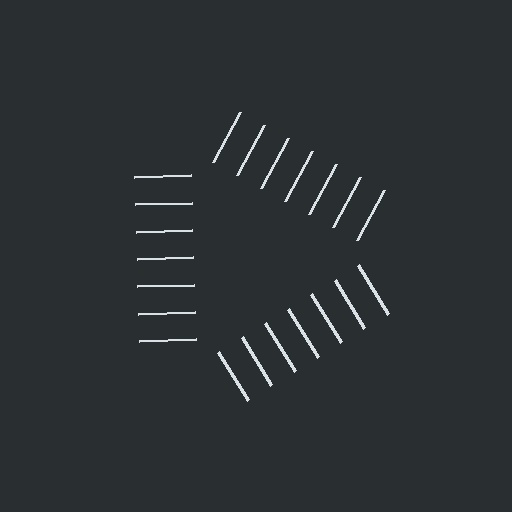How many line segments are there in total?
21 — 7 along each of the 3 edges.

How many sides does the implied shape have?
3 sides — the line-ends trace a triangle.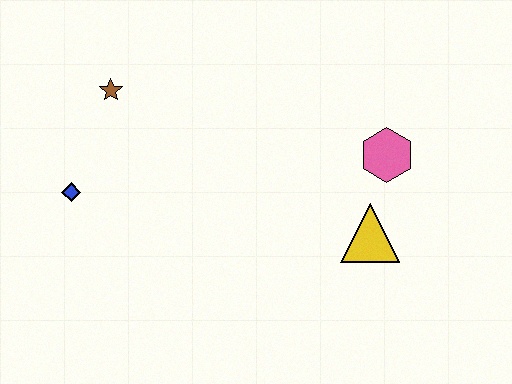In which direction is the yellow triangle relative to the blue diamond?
The yellow triangle is to the right of the blue diamond.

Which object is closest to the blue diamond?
The brown star is closest to the blue diamond.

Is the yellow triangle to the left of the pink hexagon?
Yes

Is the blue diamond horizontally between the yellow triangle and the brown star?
No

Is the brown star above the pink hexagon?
Yes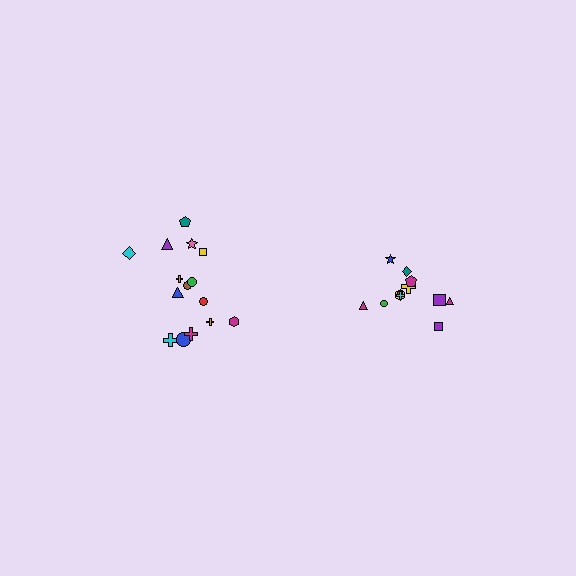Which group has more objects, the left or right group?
The left group.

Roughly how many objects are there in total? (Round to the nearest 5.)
Roughly 25 objects in total.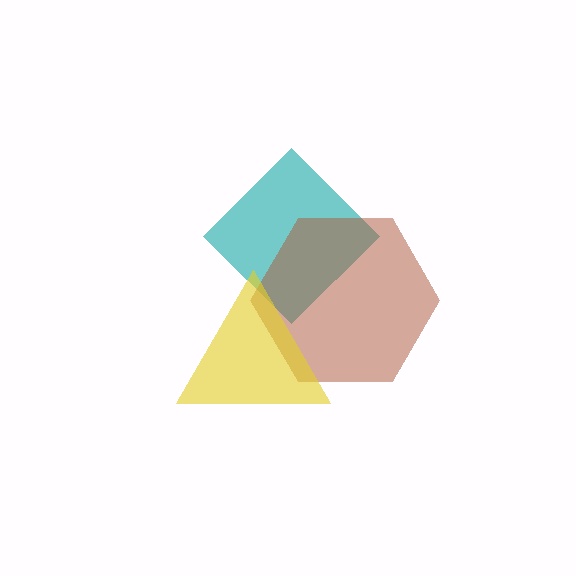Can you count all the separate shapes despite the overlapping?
Yes, there are 3 separate shapes.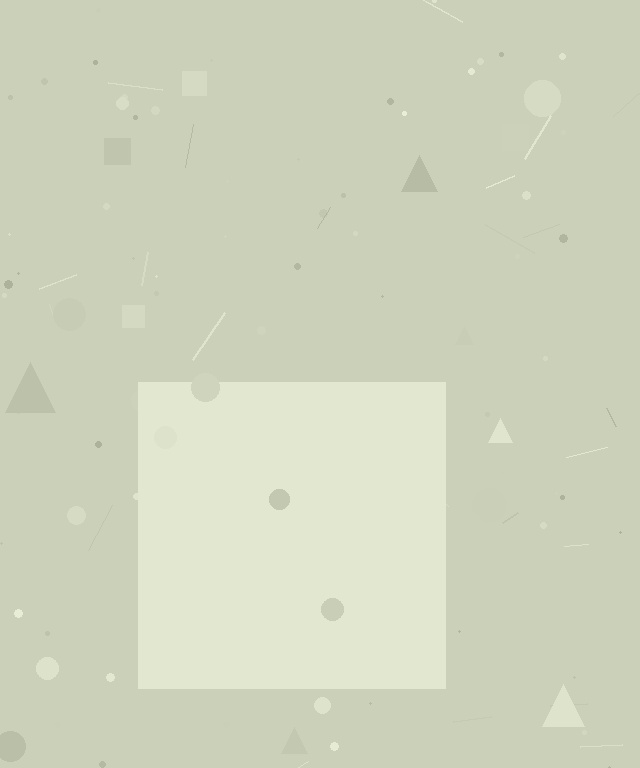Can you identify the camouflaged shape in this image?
The camouflaged shape is a square.